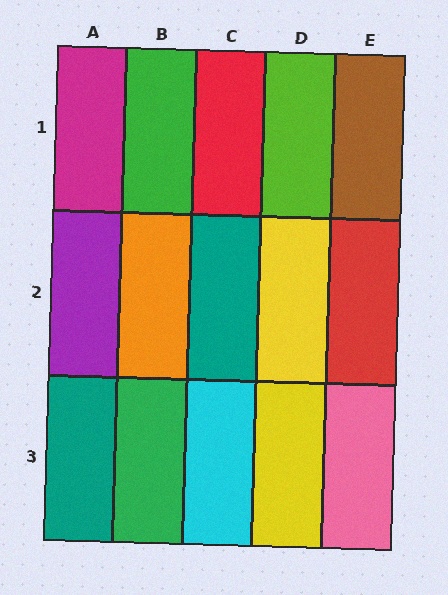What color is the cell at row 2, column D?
Yellow.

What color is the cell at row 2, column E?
Red.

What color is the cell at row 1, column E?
Brown.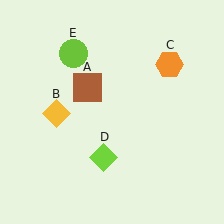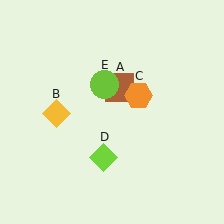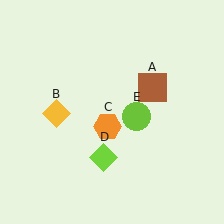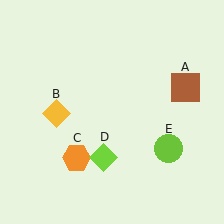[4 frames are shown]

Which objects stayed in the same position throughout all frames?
Yellow diamond (object B) and lime diamond (object D) remained stationary.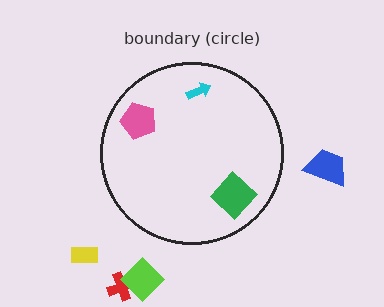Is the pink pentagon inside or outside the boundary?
Inside.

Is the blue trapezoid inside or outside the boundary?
Outside.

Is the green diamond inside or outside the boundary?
Inside.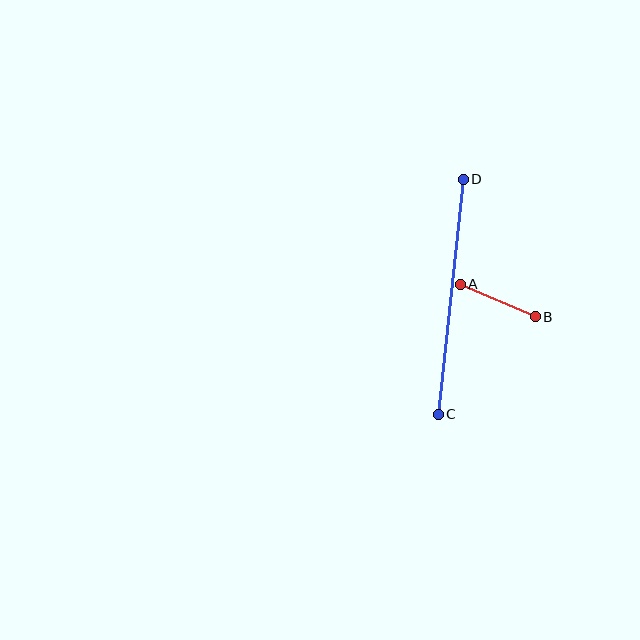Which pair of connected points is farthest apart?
Points C and D are farthest apart.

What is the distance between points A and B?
The distance is approximately 82 pixels.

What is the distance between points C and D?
The distance is approximately 237 pixels.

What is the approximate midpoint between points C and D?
The midpoint is at approximately (451, 297) pixels.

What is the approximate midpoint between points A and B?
The midpoint is at approximately (498, 300) pixels.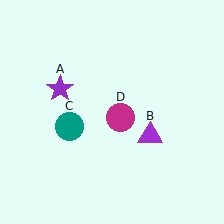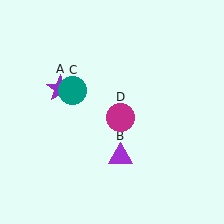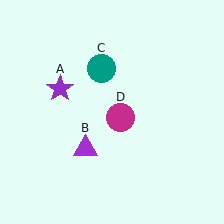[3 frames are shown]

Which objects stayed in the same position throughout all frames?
Purple star (object A) and magenta circle (object D) remained stationary.